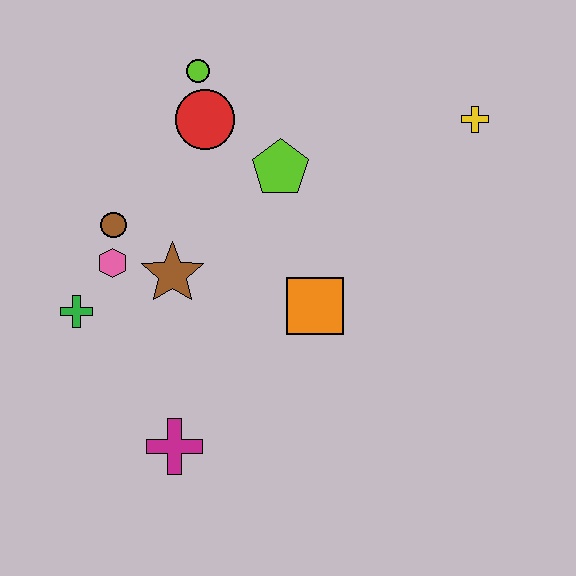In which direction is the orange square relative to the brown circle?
The orange square is to the right of the brown circle.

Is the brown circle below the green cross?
No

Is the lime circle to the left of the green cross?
No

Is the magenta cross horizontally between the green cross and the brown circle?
No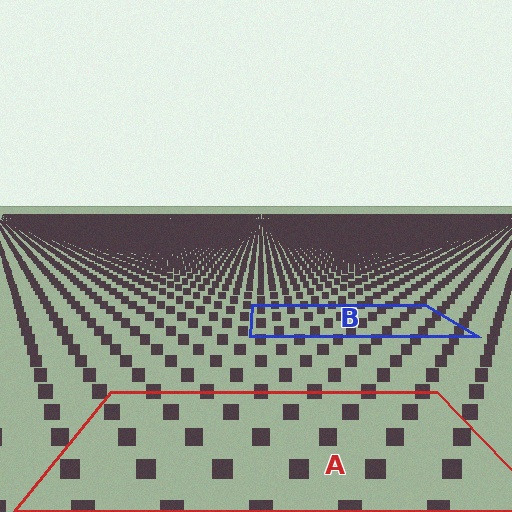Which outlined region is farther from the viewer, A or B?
Region B is farther from the viewer — the texture elements inside it appear smaller and more densely packed.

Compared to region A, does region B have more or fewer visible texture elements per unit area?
Region B has more texture elements per unit area — they are packed more densely because it is farther away.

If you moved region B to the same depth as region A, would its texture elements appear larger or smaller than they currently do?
They would appear larger. At a closer depth, the same texture elements are projected at a bigger on-screen size.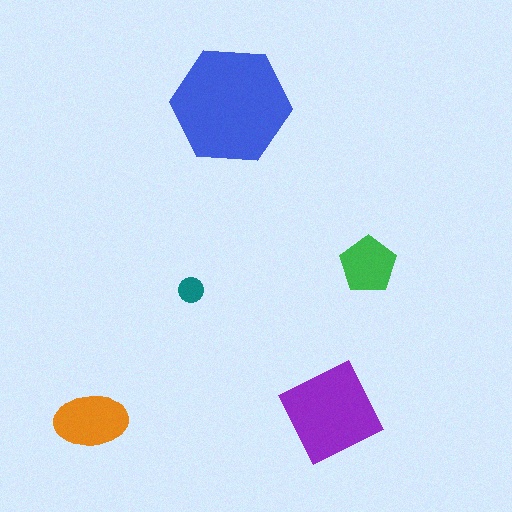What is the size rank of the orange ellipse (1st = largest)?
3rd.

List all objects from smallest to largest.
The teal circle, the green pentagon, the orange ellipse, the purple square, the blue hexagon.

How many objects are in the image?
There are 5 objects in the image.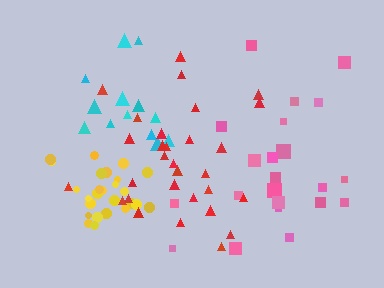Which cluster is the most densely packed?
Yellow.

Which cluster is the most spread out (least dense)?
Pink.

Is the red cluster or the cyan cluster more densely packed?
Red.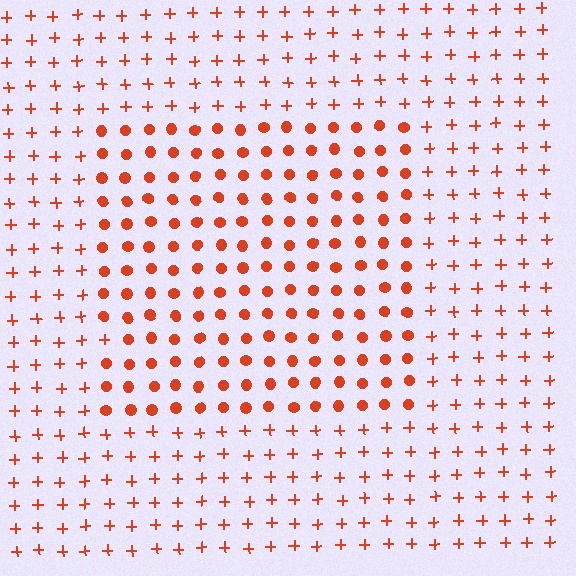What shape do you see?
I see a rectangle.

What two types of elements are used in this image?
The image uses circles inside the rectangle region and plus signs outside it.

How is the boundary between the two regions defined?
The boundary is defined by a change in element shape: circles inside vs. plus signs outside. All elements share the same color and spacing.